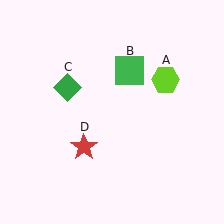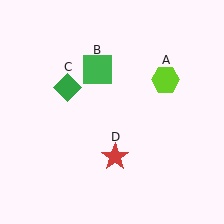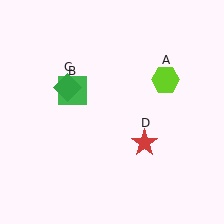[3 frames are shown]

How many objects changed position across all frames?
2 objects changed position: green square (object B), red star (object D).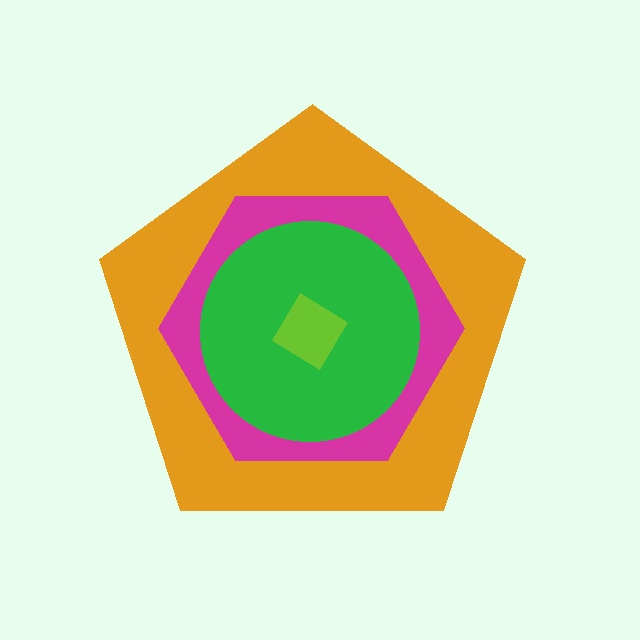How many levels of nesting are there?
4.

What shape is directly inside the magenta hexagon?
The green circle.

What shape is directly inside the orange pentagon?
The magenta hexagon.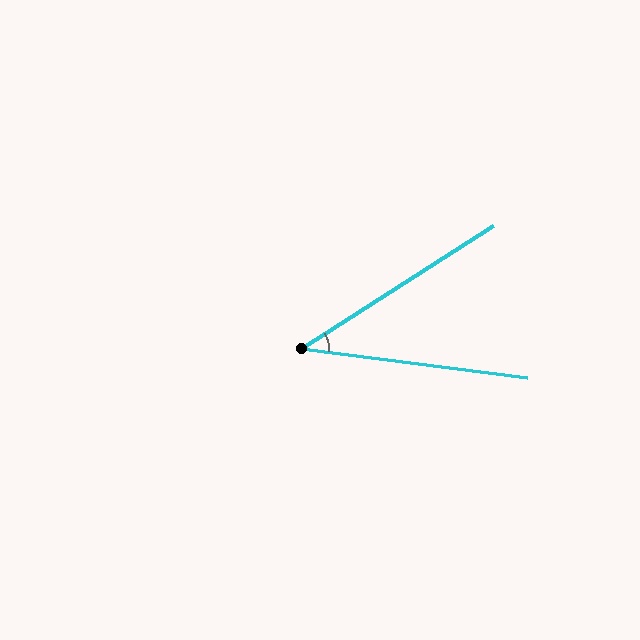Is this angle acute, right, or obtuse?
It is acute.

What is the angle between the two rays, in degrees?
Approximately 40 degrees.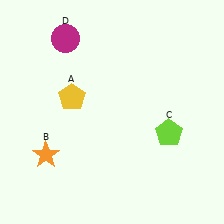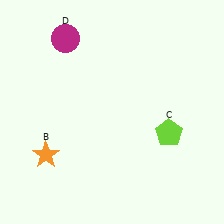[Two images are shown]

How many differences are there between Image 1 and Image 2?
There is 1 difference between the two images.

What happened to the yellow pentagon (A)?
The yellow pentagon (A) was removed in Image 2. It was in the top-left area of Image 1.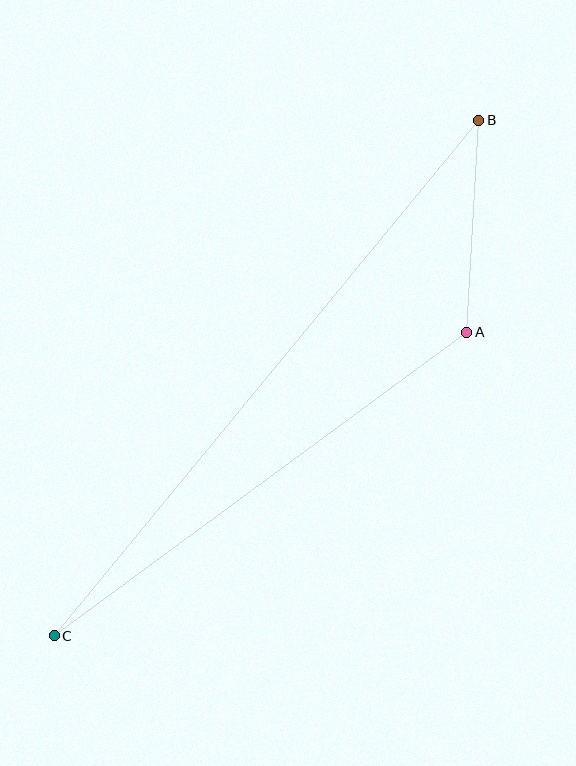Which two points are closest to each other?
Points A and B are closest to each other.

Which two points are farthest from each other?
Points B and C are farthest from each other.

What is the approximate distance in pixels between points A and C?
The distance between A and C is approximately 512 pixels.